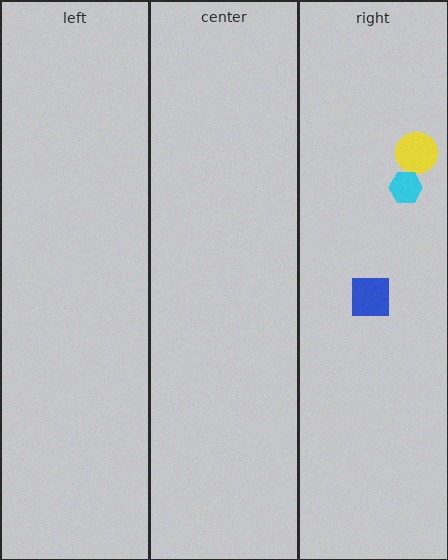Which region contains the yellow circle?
The right region.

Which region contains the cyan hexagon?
The right region.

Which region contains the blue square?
The right region.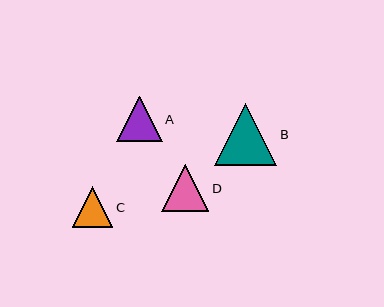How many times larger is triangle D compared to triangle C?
Triangle D is approximately 1.2 times the size of triangle C.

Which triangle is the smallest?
Triangle C is the smallest with a size of approximately 41 pixels.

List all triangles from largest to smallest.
From largest to smallest: B, D, A, C.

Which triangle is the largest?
Triangle B is the largest with a size of approximately 62 pixels.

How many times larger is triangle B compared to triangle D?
Triangle B is approximately 1.3 times the size of triangle D.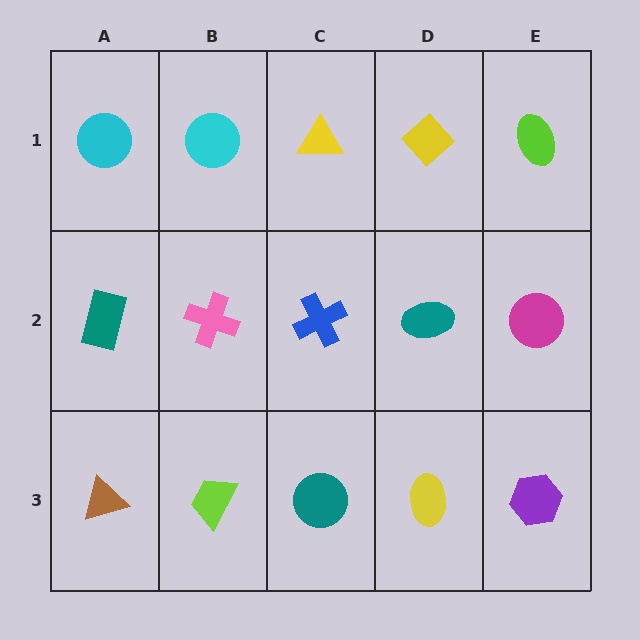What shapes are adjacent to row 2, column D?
A yellow diamond (row 1, column D), a yellow ellipse (row 3, column D), a blue cross (row 2, column C), a magenta circle (row 2, column E).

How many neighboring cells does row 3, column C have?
3.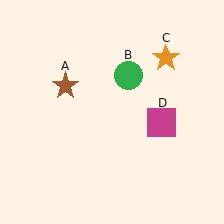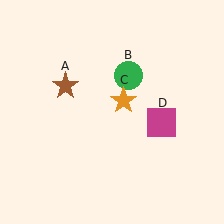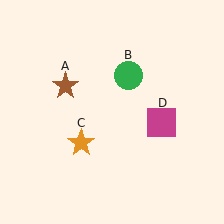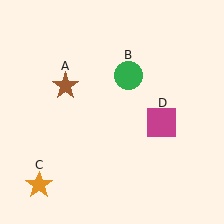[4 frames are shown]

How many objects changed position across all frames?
1 object changed position: orange star (object C).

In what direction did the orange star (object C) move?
The orange star (object C) moved down and to the left.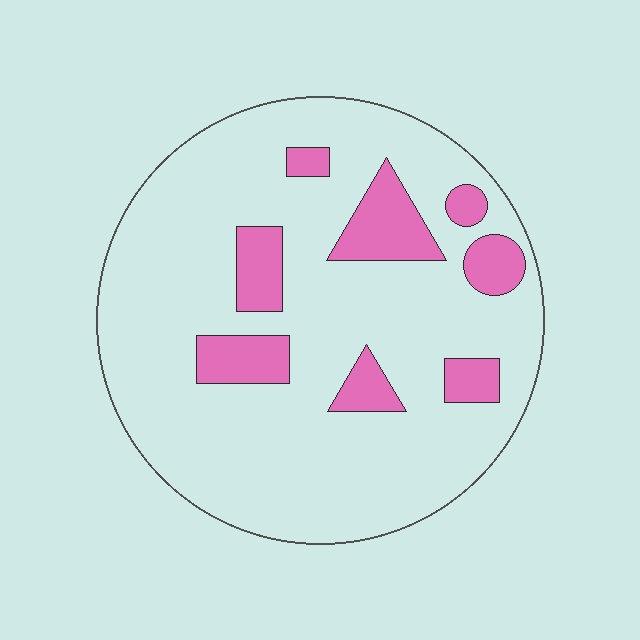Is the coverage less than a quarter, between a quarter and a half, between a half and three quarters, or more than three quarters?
Less than a quarter.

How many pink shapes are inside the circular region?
8.